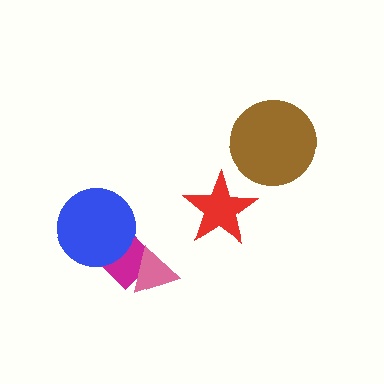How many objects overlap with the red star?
0 objects overlap with the red star.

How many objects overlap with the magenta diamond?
2 objects overlap with the magenta diamond.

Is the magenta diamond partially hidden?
Yes, it is partially covered by another shape.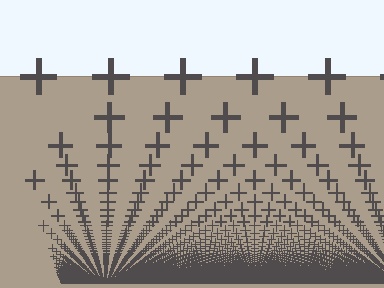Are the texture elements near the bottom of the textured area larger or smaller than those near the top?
Smaller. The gradient is inverted — elements near the bottom are smaller and denser.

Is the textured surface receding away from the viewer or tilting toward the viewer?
The surface appears to tilt toward the viewer. Texture elements get larger and sparser toward the top.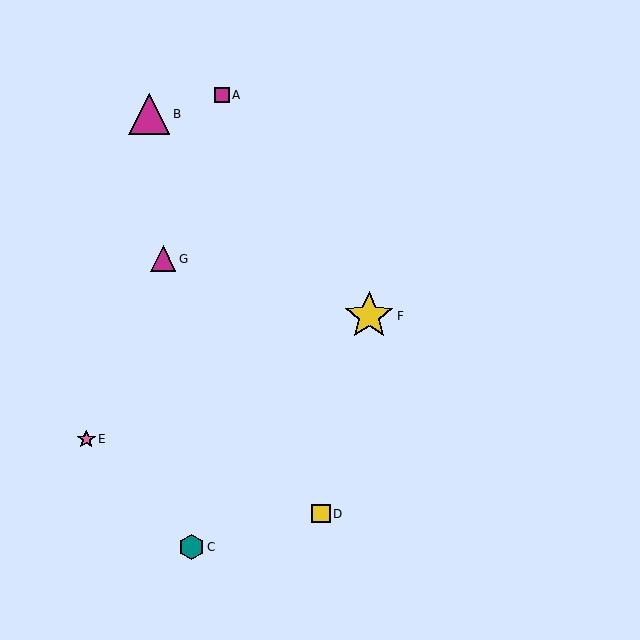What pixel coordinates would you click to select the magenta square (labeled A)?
Click at (222, 95) to select the magenta square A.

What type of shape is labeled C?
Shape C is a teal hexagon.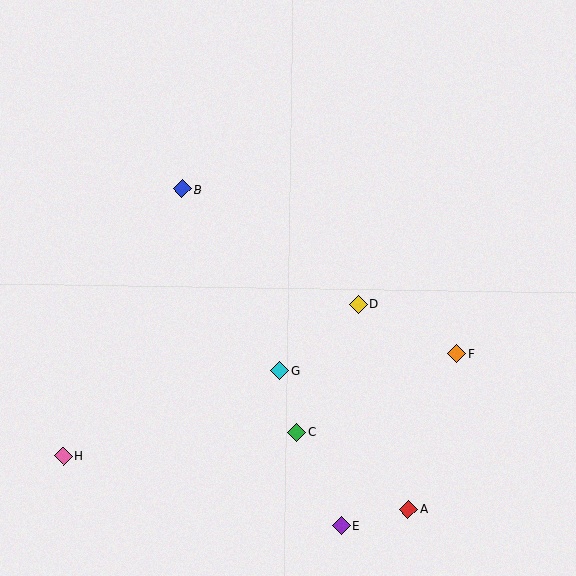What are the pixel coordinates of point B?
Point B is at (182, 189).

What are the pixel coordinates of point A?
Point A is at (408, 509).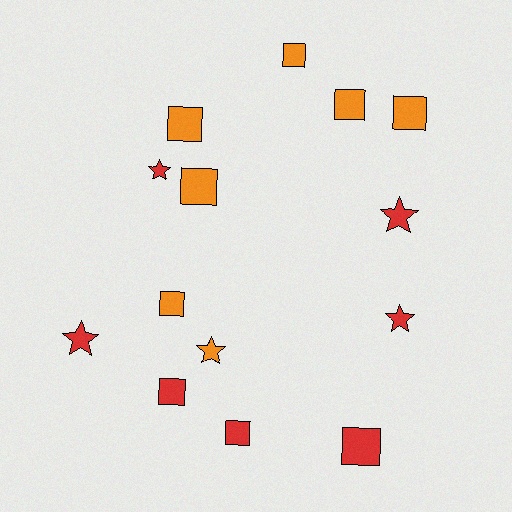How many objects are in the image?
There are 14 objects.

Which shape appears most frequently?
Square, with 9 objects.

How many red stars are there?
There are 4 red stars.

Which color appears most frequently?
Orange, with 7 objects.